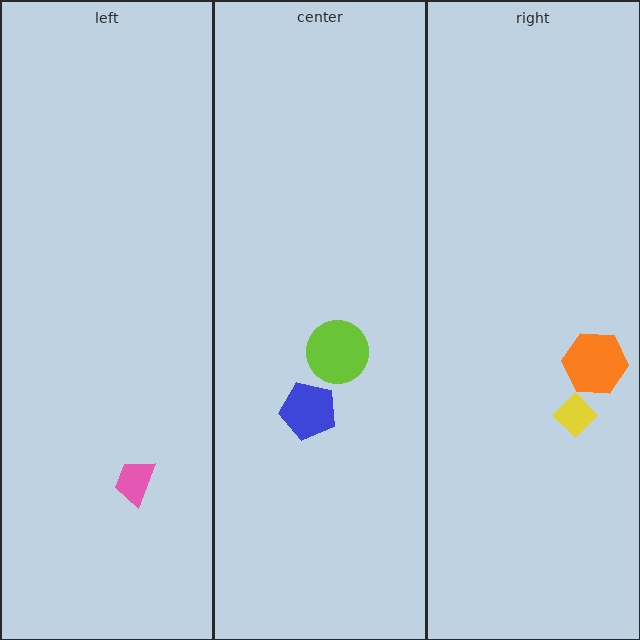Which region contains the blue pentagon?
The center region.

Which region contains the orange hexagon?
The right region.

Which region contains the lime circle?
The center region.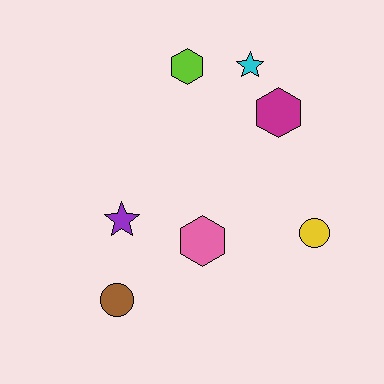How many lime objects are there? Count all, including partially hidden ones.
There is 1 lime object.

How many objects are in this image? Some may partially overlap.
There are 7 objects.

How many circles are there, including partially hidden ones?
There are 2 circles.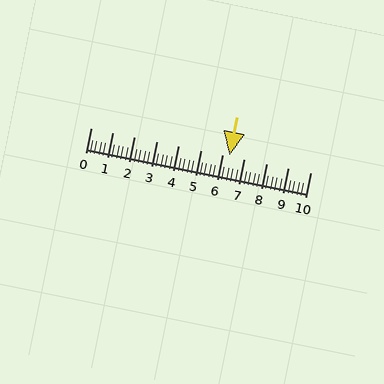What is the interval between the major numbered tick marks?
The major tick marks are spaced 1 units apart.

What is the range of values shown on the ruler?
The ruler shows values from 0 to 10.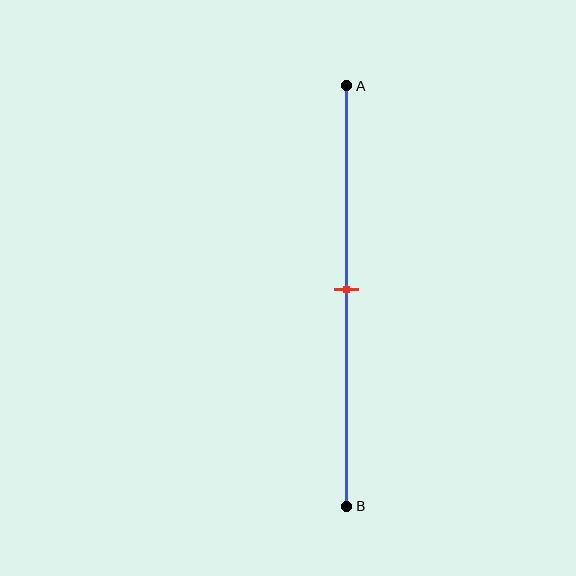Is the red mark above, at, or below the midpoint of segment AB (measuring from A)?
The red mark is approximately at the midpoint of segment AB.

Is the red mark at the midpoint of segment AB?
Yes, the mark is approximately at the midpoint.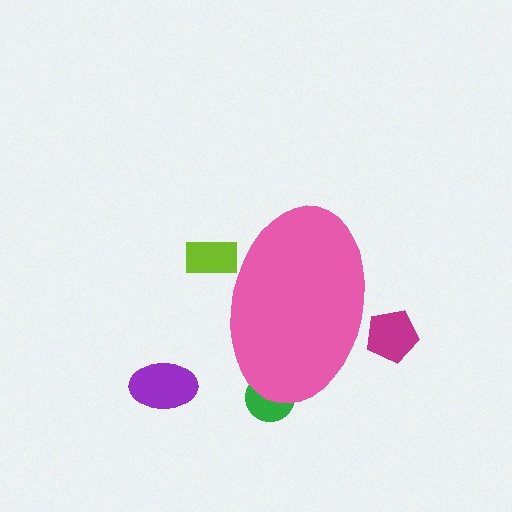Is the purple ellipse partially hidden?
No, the purple ellipse is fully visible.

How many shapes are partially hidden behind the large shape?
3 shapes are partially hidden.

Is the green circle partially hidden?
Yes, the green circle is partially hidden behind the pink ellipse.